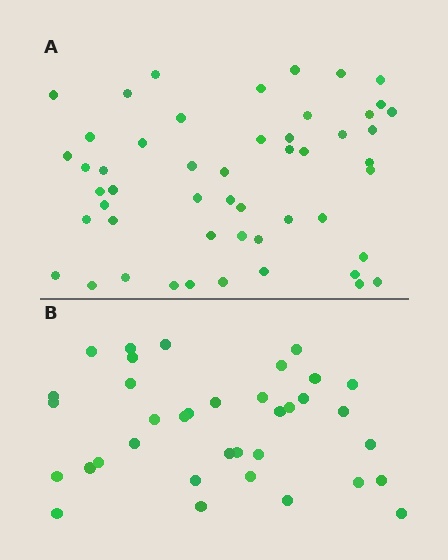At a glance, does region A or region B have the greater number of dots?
Region A (the top region) has more dots.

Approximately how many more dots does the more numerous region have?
Region A has approximately 15 more dots than region B.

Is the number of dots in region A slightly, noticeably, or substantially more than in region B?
Region A has noticeably more, but not dramatically so. The ratio is roughly 1.4 to 1.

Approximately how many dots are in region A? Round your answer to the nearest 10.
About 50 dots. (The exact count is 51, which rounds to 50.)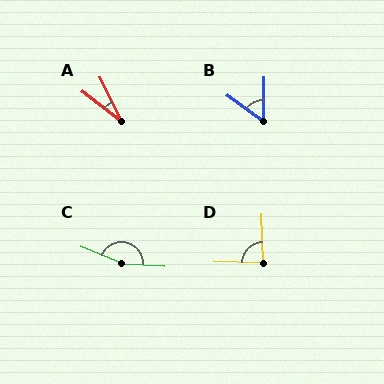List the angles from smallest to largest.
A (27°), B (55°), D (86°), C (161°).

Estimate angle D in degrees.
Approximately 86 degrees.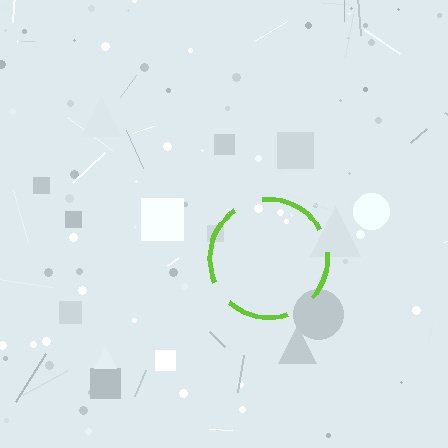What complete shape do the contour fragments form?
The contour fragments form a circle.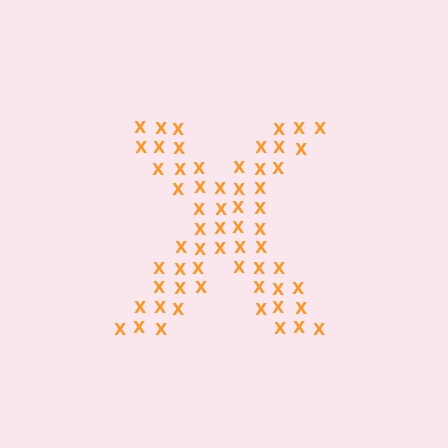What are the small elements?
The small elements are letter X's.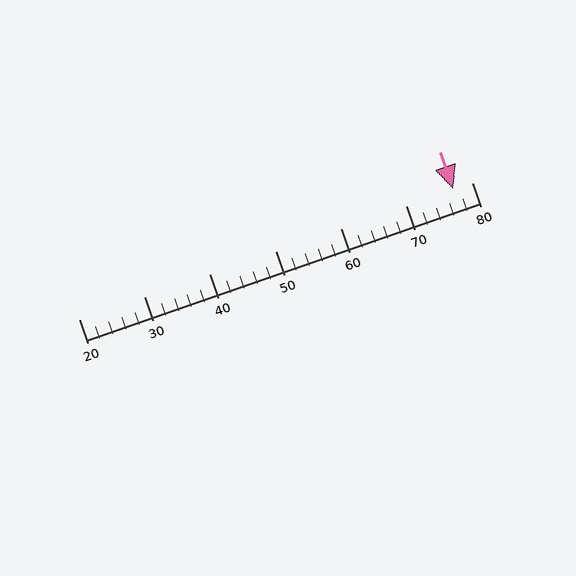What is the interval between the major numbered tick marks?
The major tick marks are spaced 10 units apart.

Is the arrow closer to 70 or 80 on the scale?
The arrow is closer to 80.